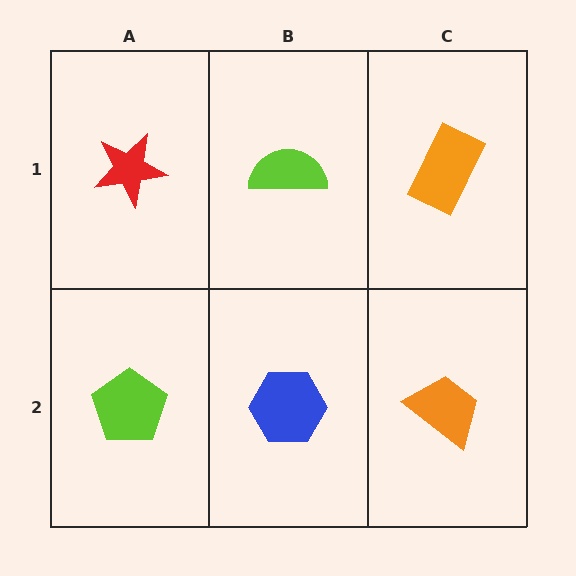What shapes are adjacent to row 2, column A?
A red star (row 1, column A), a blue hexagon (row 2, column B).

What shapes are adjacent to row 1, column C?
An orange trapezoid (row 2, column C), a lime semicircle (row 1, column B).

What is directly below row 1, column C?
An orange trapezoid.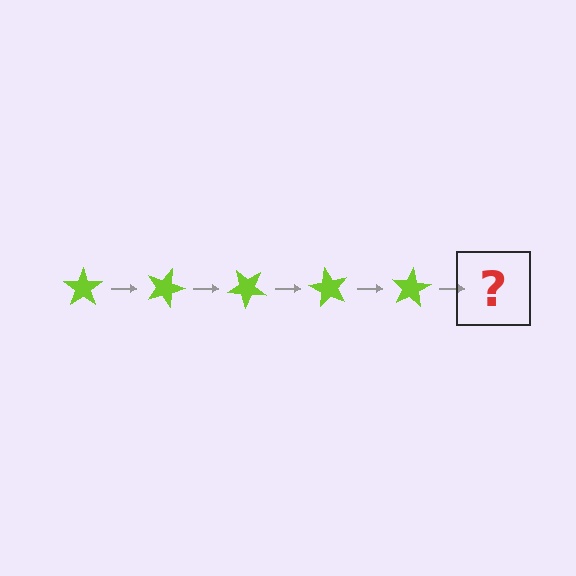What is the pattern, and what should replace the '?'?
The pattern is that the star rotates 20 degrees each step. The '?' should be a lime star rotated 100 degrees.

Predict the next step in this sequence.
The next step is a lime star rotated 100 degrees.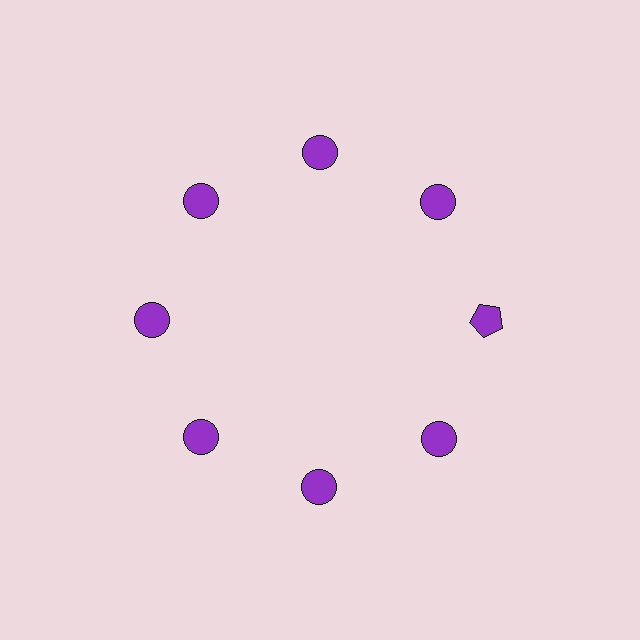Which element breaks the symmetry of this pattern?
The purple pentagon at roughly the 3 o'clock position breaks the symmetry. All other shapes are purple circles.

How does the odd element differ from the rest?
It has a different shape: pentagon instead of circle.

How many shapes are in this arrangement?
There are 8 shapes arranged in a ring pattern.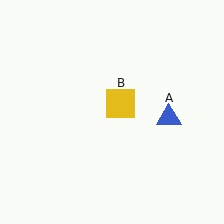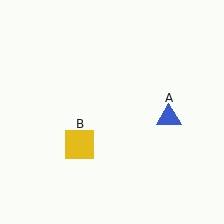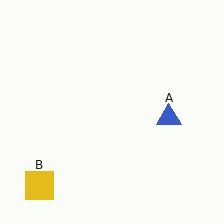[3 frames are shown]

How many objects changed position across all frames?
1 object changed position: yellow square (object B).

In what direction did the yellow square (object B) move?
The yellow square (object B) moved down and to the left.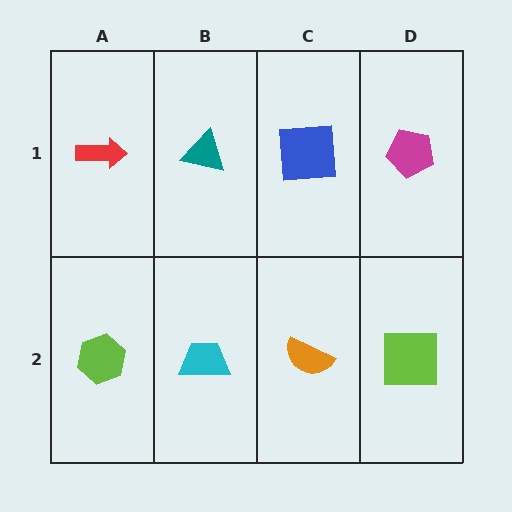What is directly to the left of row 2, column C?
A cyan trapezoid.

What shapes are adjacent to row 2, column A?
A red arrow (row 1, column A), a cyan trapezoid (row 2, column B).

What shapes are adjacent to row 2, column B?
A teal triangle (row 1, column B), a lime hexagon (row 2, column A), an orange semicircle (row 2, column C).